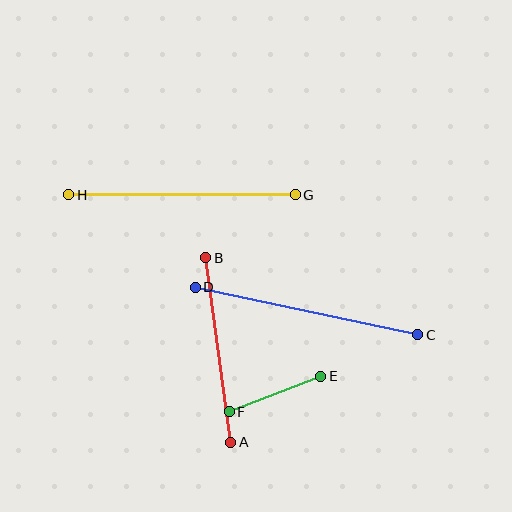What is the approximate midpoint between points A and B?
The midpoint is at approximately (218, 350) pixels.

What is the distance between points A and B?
The distance is approximately 186 pixels.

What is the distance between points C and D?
The distance is approximately 227 pixels.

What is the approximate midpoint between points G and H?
The midpoint is at approximately (182, 195) pixels.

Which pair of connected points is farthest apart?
Points C and D are farthest apart.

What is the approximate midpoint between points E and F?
The midpoint is at approximately (275, 394) pixels.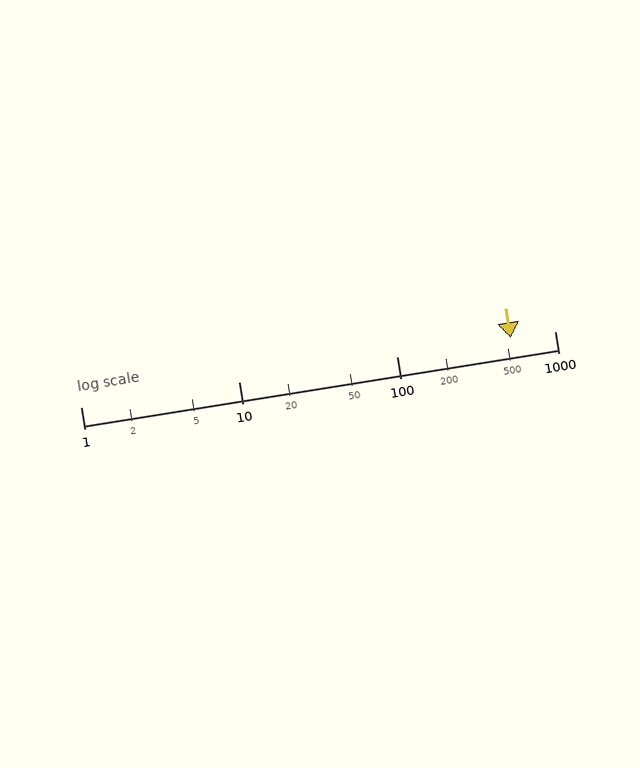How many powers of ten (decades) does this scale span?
The scale spans 3 decades, from 1 to 1000.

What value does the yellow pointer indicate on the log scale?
The pointer indicates approximately 530.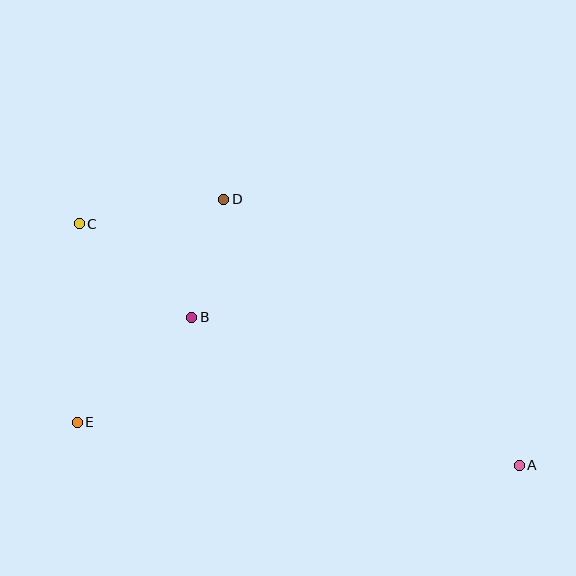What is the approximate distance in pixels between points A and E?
The distance between A and E is approximately 444 pixels.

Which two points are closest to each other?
Points B and D are closest to each other.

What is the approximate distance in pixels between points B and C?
The distance between B and C is approximately 147 pixels.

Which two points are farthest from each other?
Points A and C are farthest from each other.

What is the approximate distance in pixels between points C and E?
The distance between C and E is approximately 198 pixels.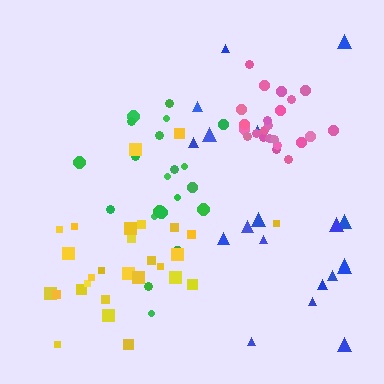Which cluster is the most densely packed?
Pink.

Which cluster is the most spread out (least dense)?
Blue.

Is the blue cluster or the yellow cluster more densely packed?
Yellow.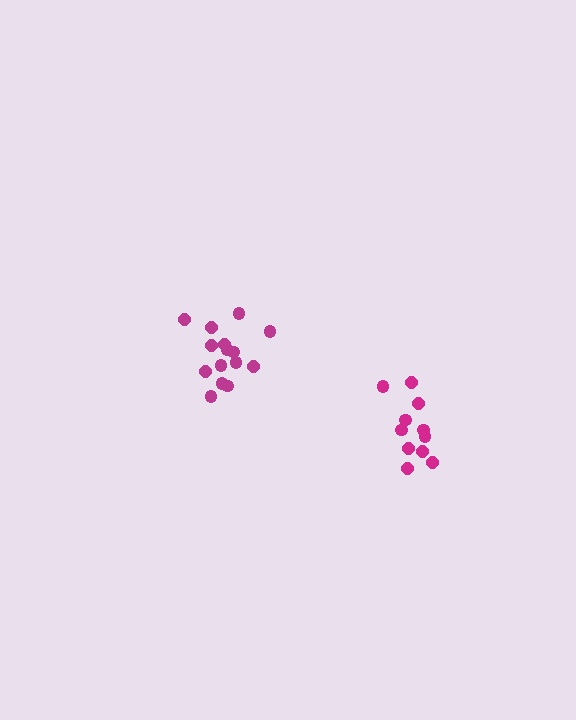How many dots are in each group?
Group 1: 11 dots, Group 2: 15 dots (26 total).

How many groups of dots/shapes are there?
There are 2 groups.